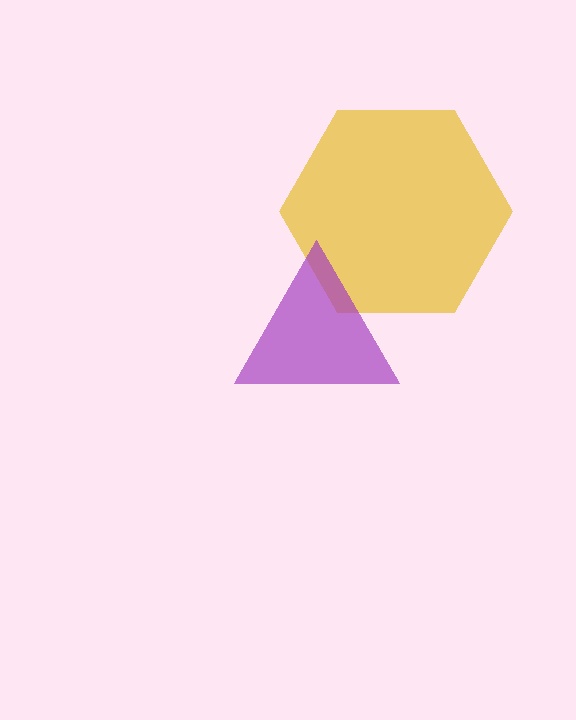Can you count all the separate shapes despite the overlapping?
Yes, there are 2 separate shapes.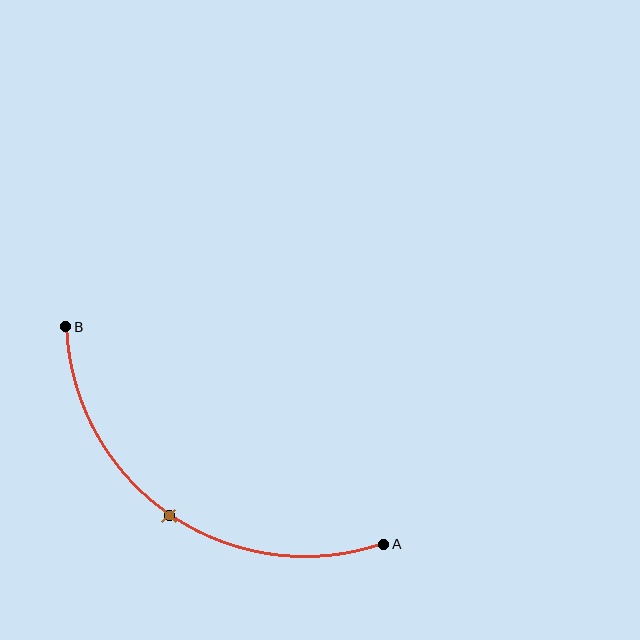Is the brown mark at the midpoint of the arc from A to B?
Yes. The brown mark lies on the arc at equal arc-length from both A and B — it is the arc midpoint.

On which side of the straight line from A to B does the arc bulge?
The arc bulges below and to the left of the straight line connecting A and B.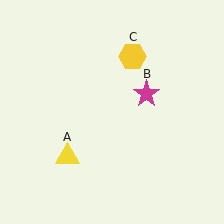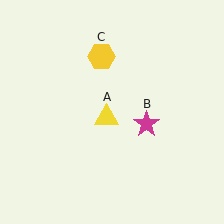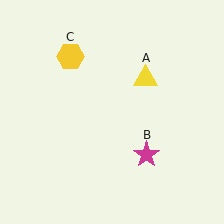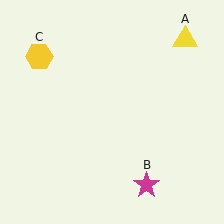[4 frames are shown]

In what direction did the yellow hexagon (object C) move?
The yellow hexagon (object C) moved left.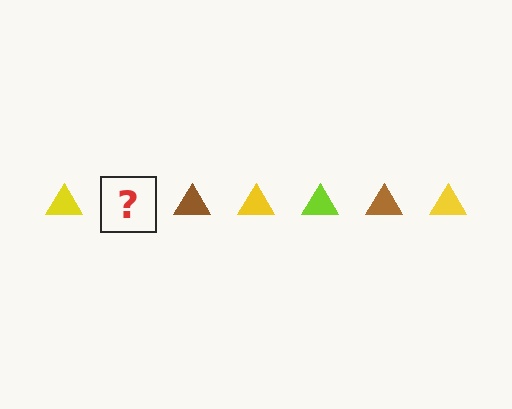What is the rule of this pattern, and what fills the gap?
The rule is that the pattern cycles through yellow, lime, brown triangles. The gap should be filled with a lime triangle.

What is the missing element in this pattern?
The missing element is a lime triangle.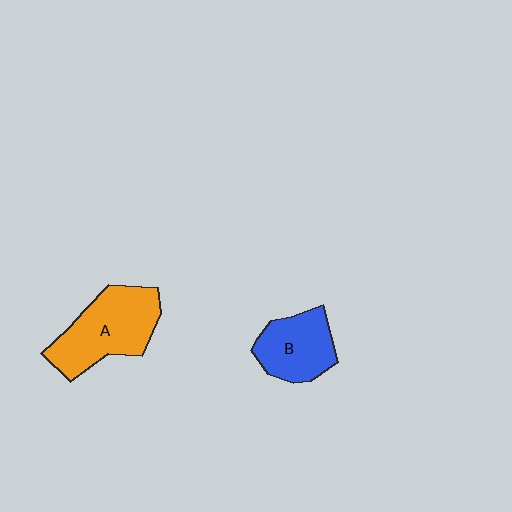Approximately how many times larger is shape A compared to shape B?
Approximately 1.4 times.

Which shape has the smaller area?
Shape B (blue).